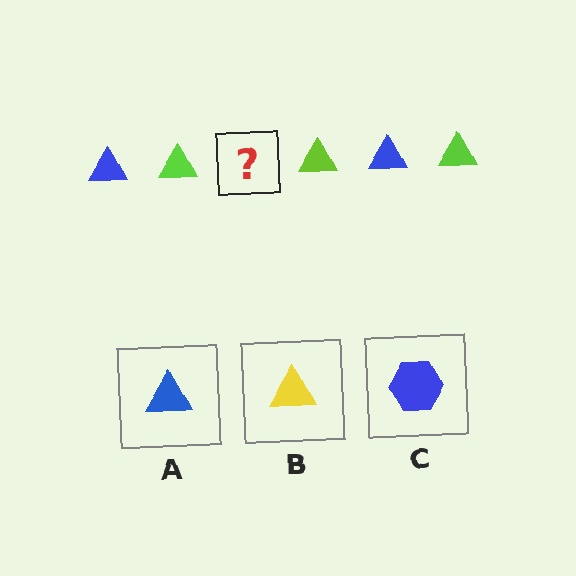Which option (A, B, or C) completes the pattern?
A.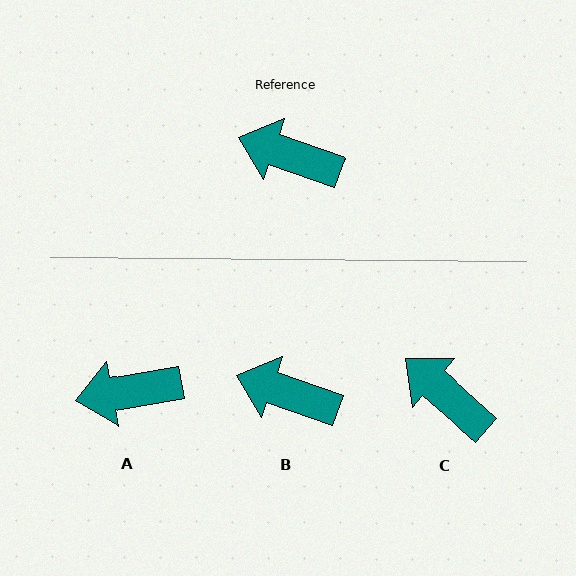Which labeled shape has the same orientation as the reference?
B.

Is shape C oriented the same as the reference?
No, it is off by about 22 degrees.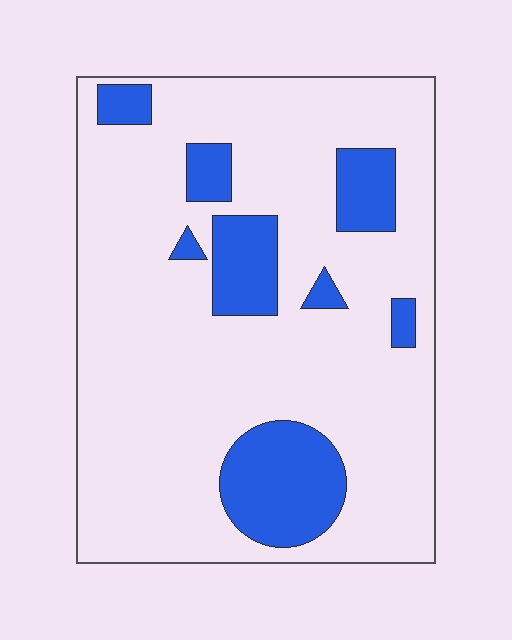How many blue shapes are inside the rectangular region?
8.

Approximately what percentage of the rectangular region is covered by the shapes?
Approximately 20%.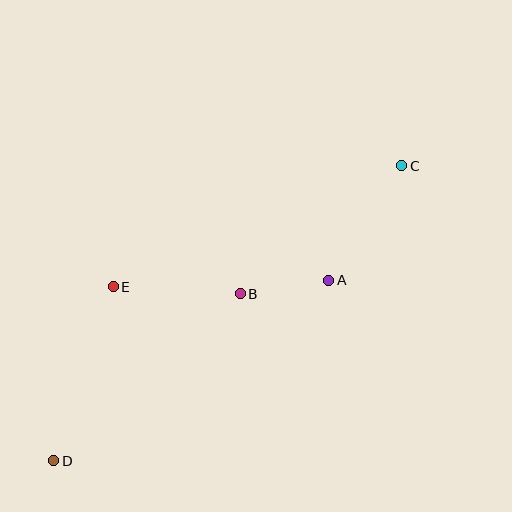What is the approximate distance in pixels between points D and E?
The distance between D and E is approximately 184 pixels.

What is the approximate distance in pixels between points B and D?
The distance between B and D is approximately 251 pixels.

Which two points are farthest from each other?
Points C and D are farthest from each other.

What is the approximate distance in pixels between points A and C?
The distance between A and C is approximately 136 pixels.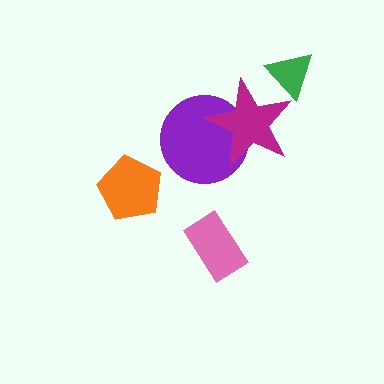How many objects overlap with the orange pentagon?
0 objects overlap with the orange pentagon.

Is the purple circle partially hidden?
Yes, it is partially covered by another shape.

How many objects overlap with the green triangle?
1 object overlaps with the green triangle.